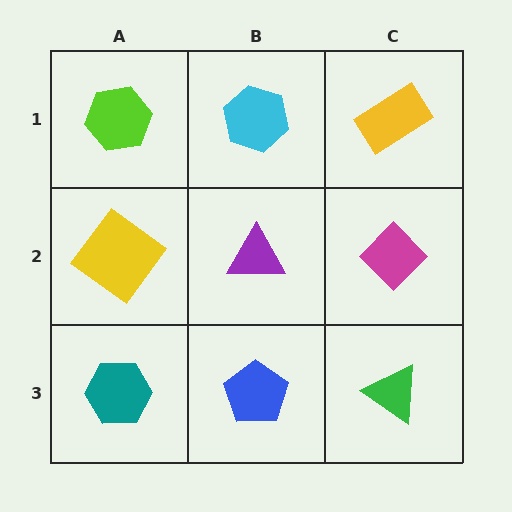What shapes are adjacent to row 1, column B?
A purple triangle (row 2, column B), a lime hexagon (row 1, column A), a yellow rectangle (row 1, column C).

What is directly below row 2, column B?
A blue pentagon.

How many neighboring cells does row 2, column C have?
3.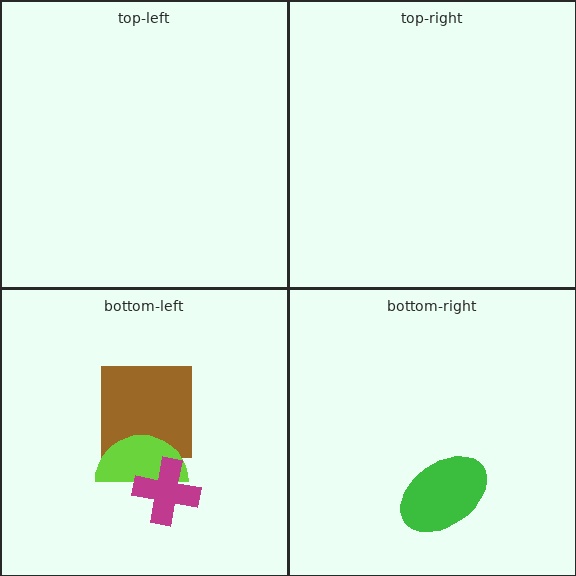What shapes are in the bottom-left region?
The brown square, the lime semicircle, the magenta cross.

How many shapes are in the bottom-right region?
1.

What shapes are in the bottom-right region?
The green ellipse.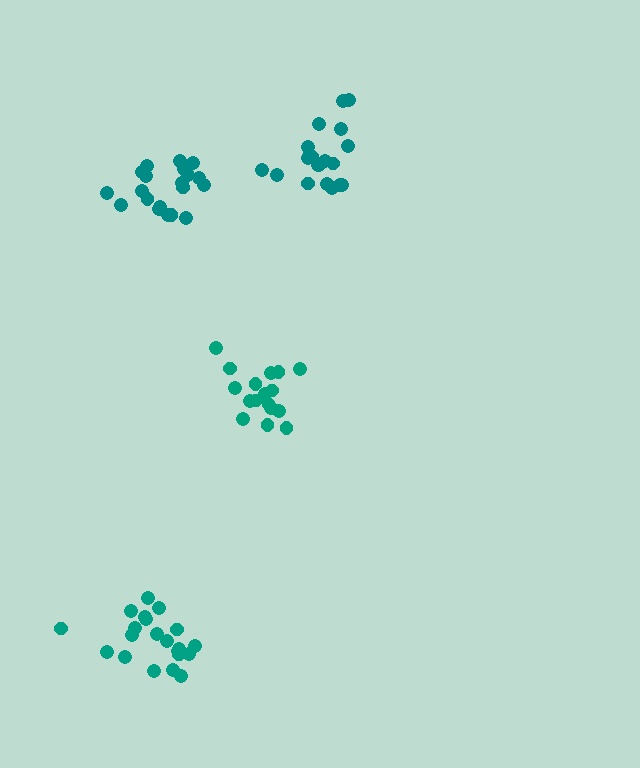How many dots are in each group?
Group 1: 20 dots, Group 2: 21 dots, Group 3: 18 dots, Group 4: 20 dots (79 total).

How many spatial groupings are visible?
There are 4 spatial groupings.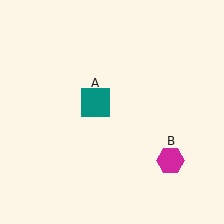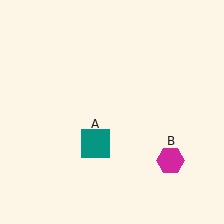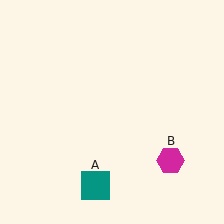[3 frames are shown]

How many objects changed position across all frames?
1 object changed position: teal square (object A).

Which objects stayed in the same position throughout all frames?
Magenta hexagon (object B) remained stationary.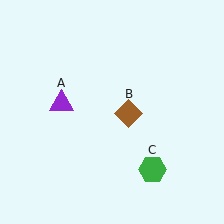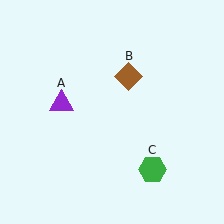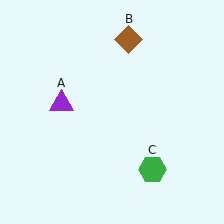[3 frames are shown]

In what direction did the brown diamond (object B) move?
The brown diamond (object B) moved up.